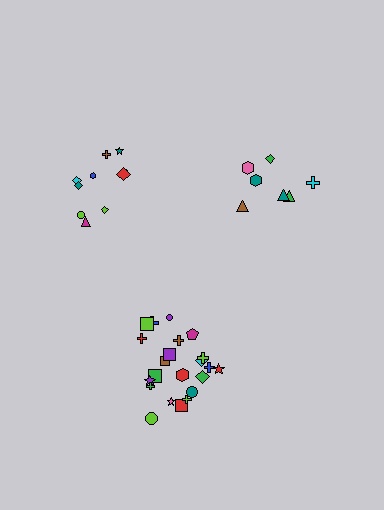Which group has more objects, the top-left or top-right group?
The top-left group.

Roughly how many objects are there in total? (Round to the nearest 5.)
Roughly 40 objects in total.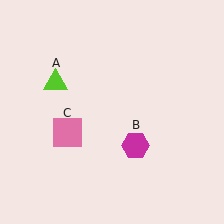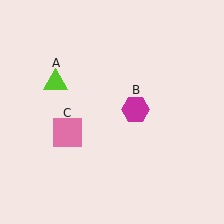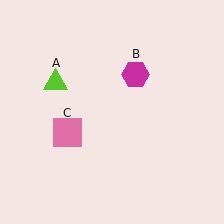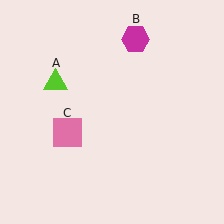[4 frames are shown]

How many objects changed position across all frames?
1 object changed position: magenta hexagon (object B).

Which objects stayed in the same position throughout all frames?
Lime triangle (object A) and pink square (object C) remained stationary.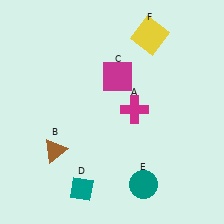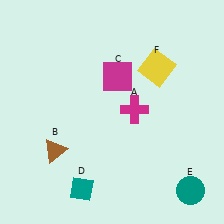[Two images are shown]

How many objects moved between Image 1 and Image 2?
2 objects moved between the two images.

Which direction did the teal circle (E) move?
The teal circle (E) moved right.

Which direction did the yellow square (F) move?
The yellow square (F) moved down.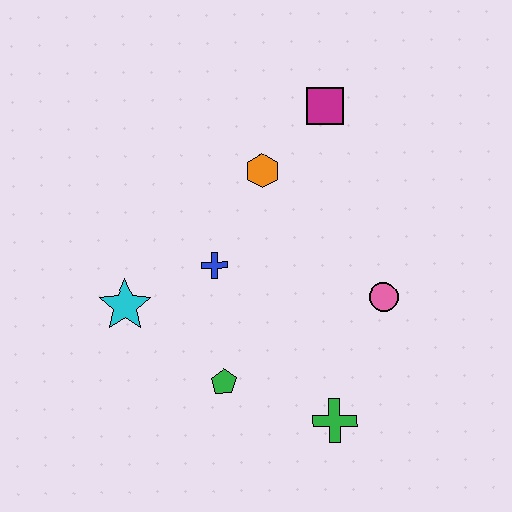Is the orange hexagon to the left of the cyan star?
No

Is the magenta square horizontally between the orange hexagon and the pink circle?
Yes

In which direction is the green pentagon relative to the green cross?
The green pentagon is to the left of the green cross.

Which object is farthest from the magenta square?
The green cross is farthest from the magenta square.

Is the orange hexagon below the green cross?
No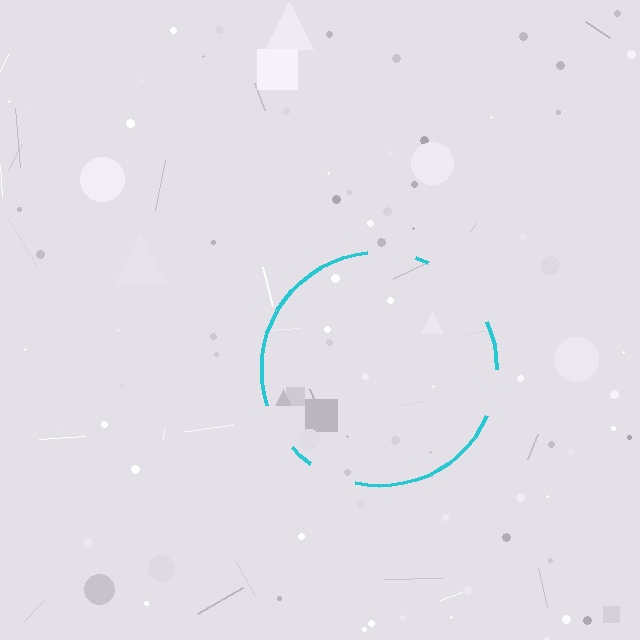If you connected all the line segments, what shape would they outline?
They would outline a circle.